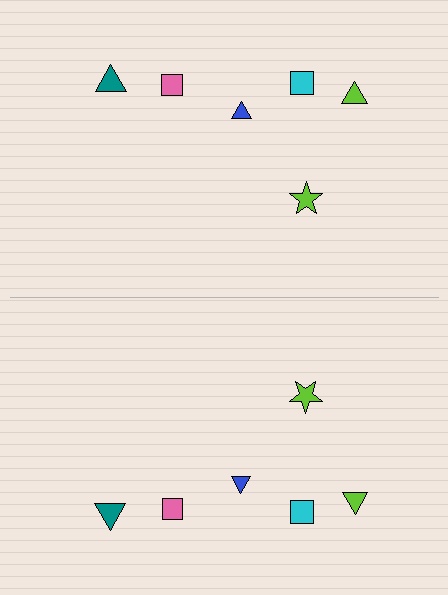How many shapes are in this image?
There are 12 shapes in this image.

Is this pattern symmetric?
Yes, this pattern has bilateral (reflection) symmetry.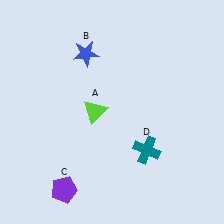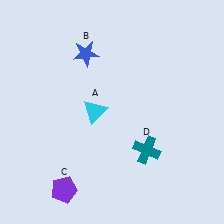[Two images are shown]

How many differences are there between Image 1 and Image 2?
There is 1 difference between the two images.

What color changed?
The triangle (A) changed from lime in Image 1 to cyan in Image 2.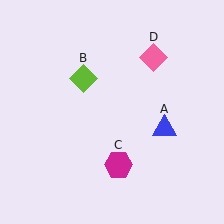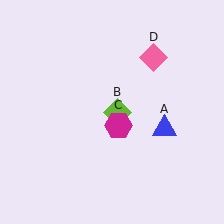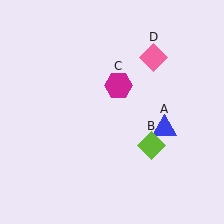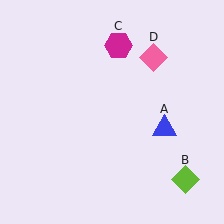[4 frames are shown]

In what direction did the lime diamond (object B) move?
The lime diamond (object B) moved down and to the right.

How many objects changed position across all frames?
2 objects changed position: lime diamond (object B), magenta hexagon (object C).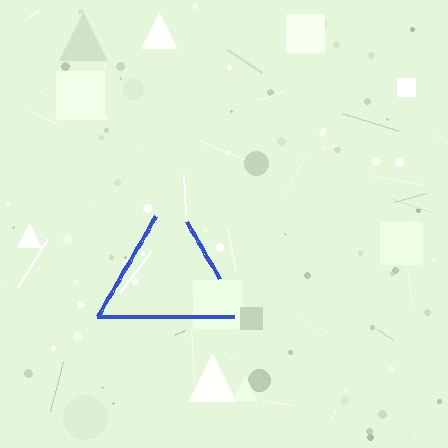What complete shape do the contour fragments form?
The contour fragments form a triangle.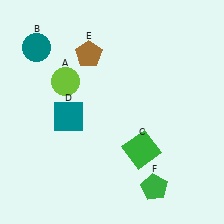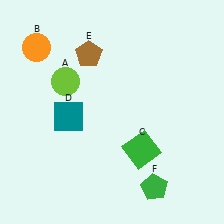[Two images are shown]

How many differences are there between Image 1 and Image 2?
There is 1 difference between the two images.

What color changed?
The circle (B) changed from teal in Image 1 to orange in Image 2.